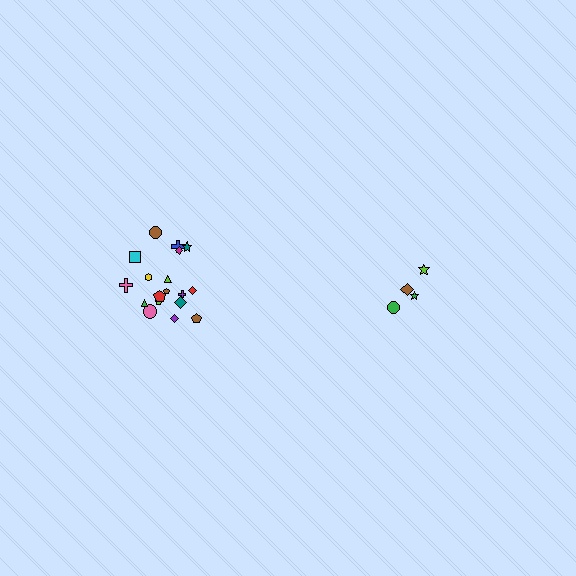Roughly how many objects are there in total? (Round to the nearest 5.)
Roughly 20 objects in total.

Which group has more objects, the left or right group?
The left group.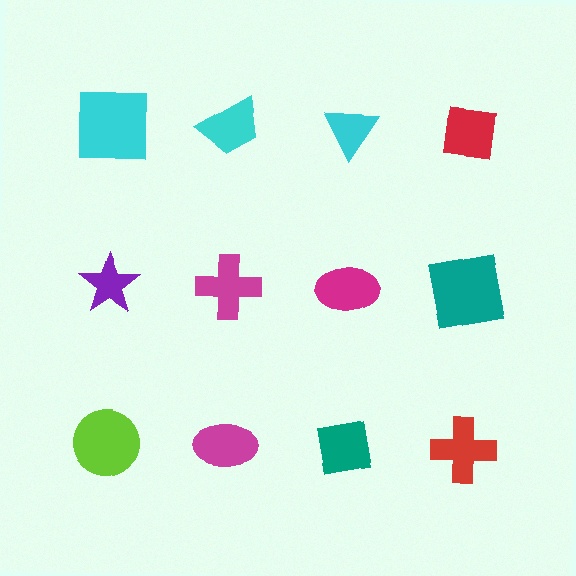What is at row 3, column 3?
A teal square.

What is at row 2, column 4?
A teal square.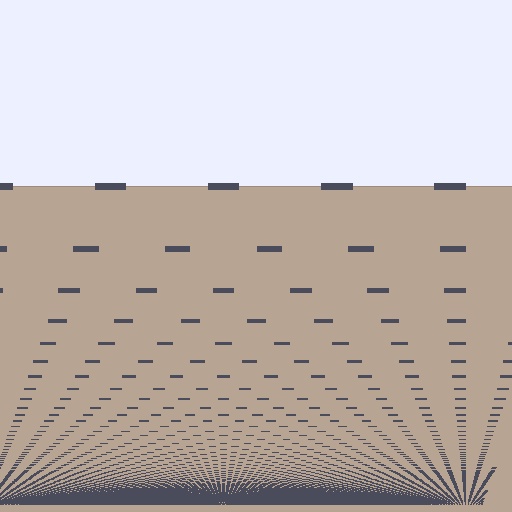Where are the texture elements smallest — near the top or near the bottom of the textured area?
Near the bottom.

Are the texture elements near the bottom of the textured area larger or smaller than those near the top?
Smaller. The gradient is inverted — elements near the bottom are smaller and denser.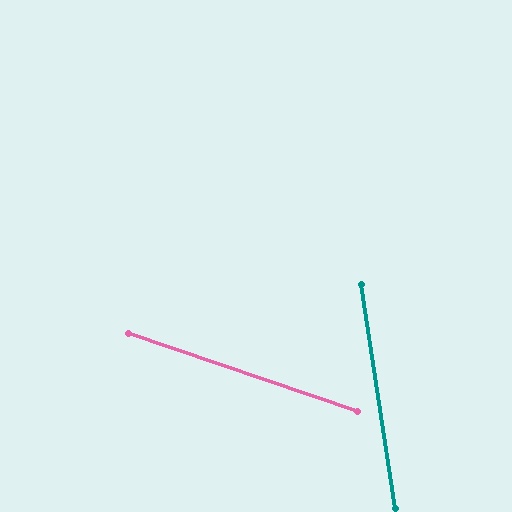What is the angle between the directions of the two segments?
Approximately 62 degrees.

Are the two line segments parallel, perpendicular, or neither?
Neither parallel nor perpendicular — they differ by about 62°.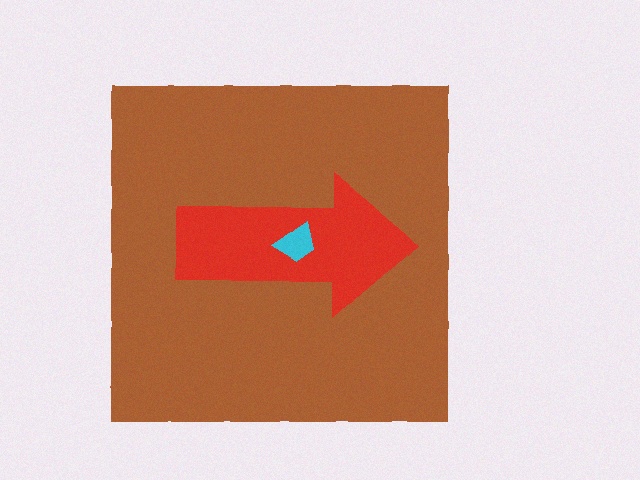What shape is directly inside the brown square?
The red arrow.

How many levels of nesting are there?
3.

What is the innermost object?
The cyan trapezoid.